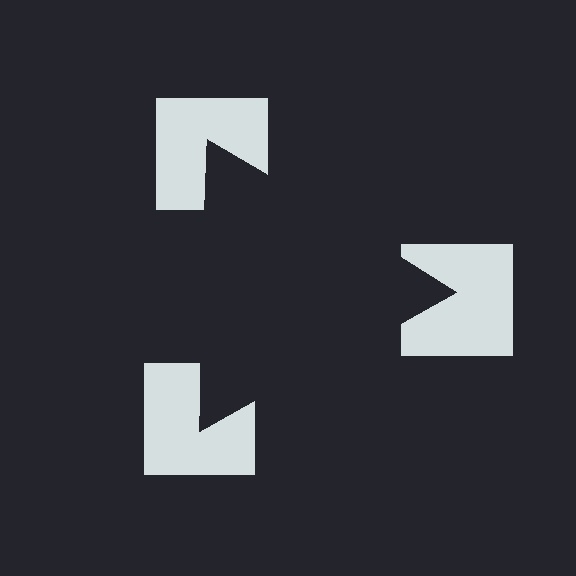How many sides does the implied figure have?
3 sides.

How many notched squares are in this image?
There are 3 — one at each vertex of the illusory triangle.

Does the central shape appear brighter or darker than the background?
It typically appears slightly darker than the background, even though no actual brightness change is drawn.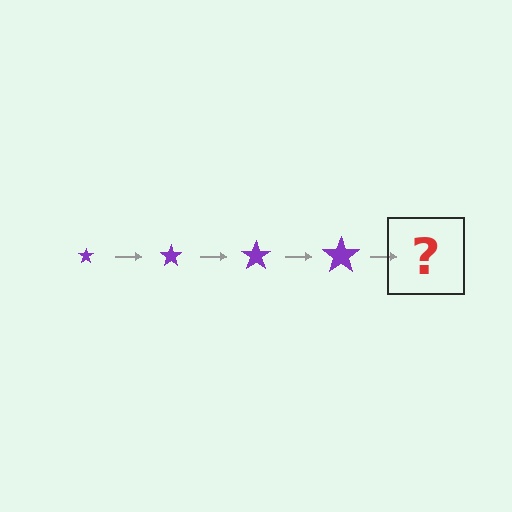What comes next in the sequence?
The next element should be a purple star, larger than the previous one.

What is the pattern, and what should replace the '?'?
The pattern is that the star gets progressively larger each step. The '?' should be a purple star, larger than the previous one.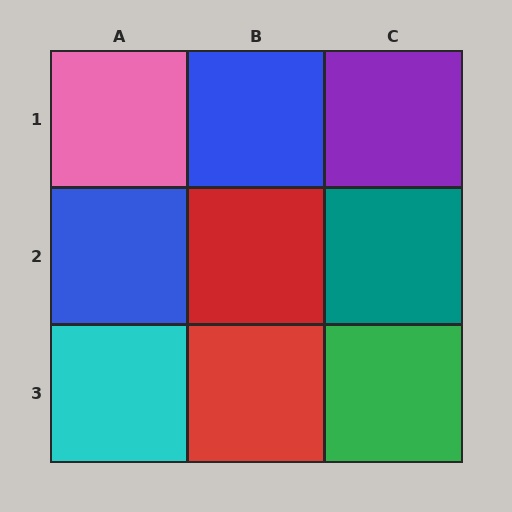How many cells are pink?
1 cell is pink.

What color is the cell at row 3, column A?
Cyan.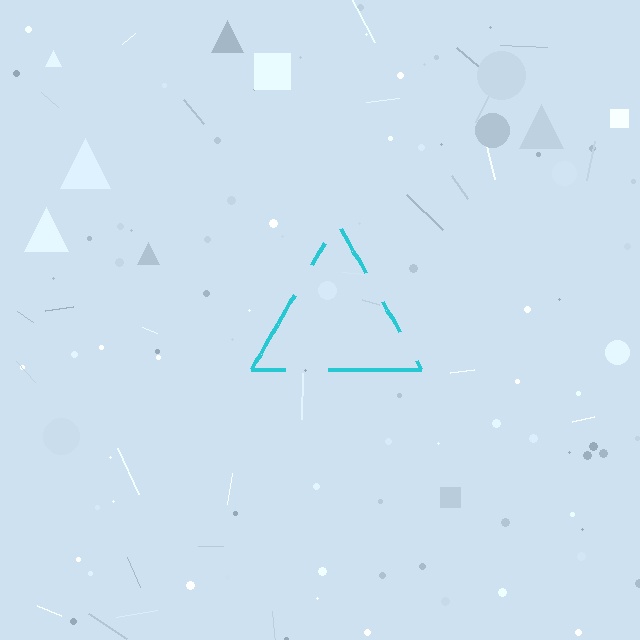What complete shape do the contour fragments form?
The contour fragments form a triangle.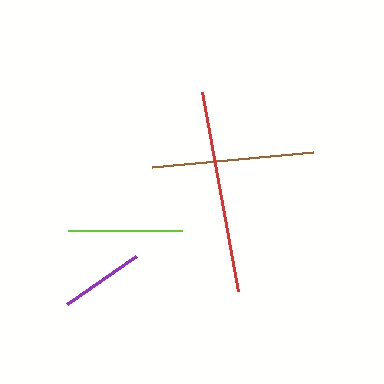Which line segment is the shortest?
The purple line is the shortest at approximately 84 pixels.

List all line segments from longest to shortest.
From longest to shortest: red, brown, lime, purple.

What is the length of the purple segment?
The purple segment is approximately 84 pixels long.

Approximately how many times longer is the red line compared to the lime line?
The red line is approximately 1.8 times the length of the lime line.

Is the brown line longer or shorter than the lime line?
The brown line is longer than the lime line.